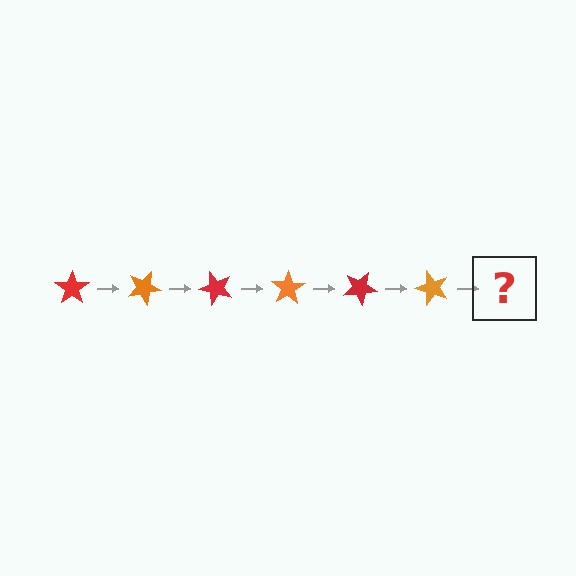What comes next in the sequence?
The next element should be a red star, rotated 150 degrees from the start.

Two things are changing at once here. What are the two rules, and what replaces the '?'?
The two rules are that it rotates 25 degrees each step and the color cycles through red and orange. The '?' should be a red star, rotated 150 degrees from the start.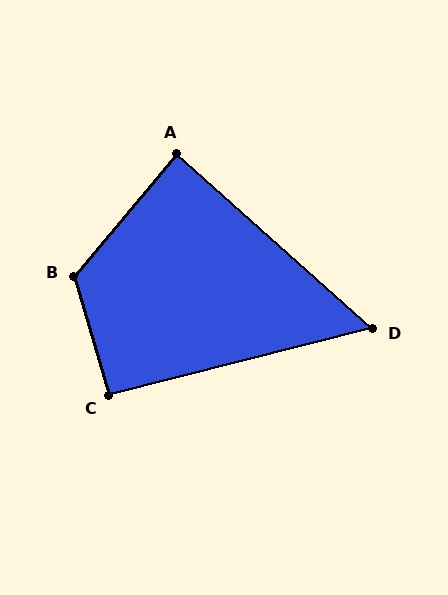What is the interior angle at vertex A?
Approximately 88 degrees (approximately right).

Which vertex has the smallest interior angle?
D, at approximately 56 degrees.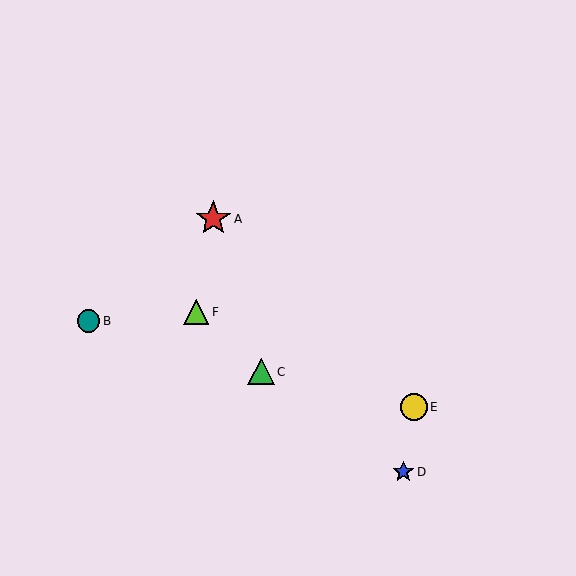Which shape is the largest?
The red star (labeled A) is the largest.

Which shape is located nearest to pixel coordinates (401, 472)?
The blue star (labeled D) at (403, 472) is nearest to that location.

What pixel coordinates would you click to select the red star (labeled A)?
Click at (213, 219) to select the red star A.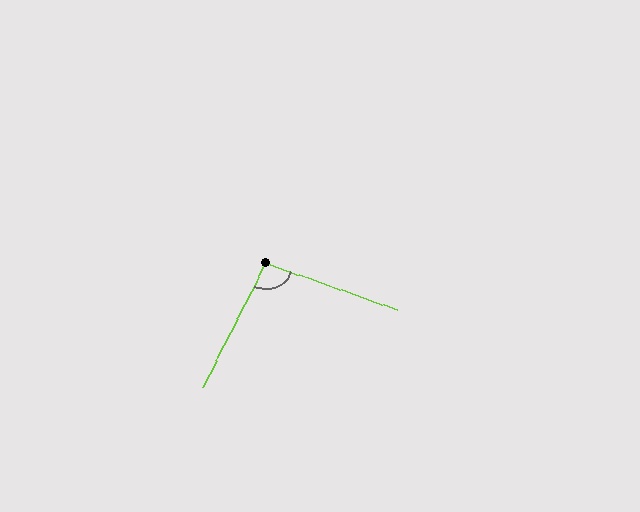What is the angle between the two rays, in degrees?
Approximately 97 degrees.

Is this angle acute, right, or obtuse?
It is obtuse.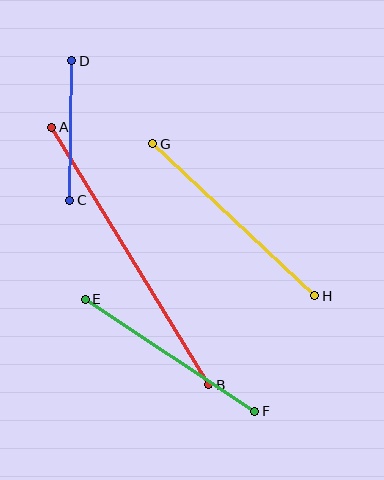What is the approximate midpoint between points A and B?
The midpoint is at approximately (130, 256) pixels.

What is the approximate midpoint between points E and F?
The midpoint is at approximately (170, 355) pixels.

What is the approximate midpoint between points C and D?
The midpoint is at approximately (71, 131) pixels.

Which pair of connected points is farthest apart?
Points A and B are farthest apart.